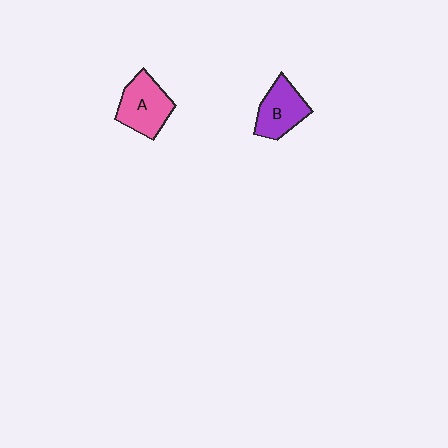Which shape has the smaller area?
Shape B (purple).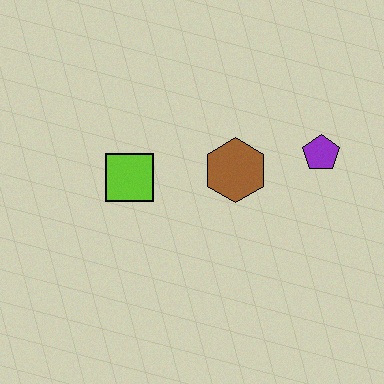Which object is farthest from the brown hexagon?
The lime square is farthest from the brown hexagon.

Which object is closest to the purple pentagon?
The brown hexagon is closest to the purple pentagon.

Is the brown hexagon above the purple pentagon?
No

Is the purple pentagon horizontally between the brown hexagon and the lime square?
No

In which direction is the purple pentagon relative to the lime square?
The purple pentagon is to the right of the lime square.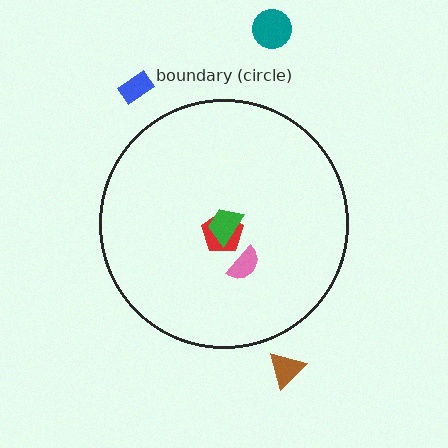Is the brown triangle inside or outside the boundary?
Outside.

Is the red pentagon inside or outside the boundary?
Inside.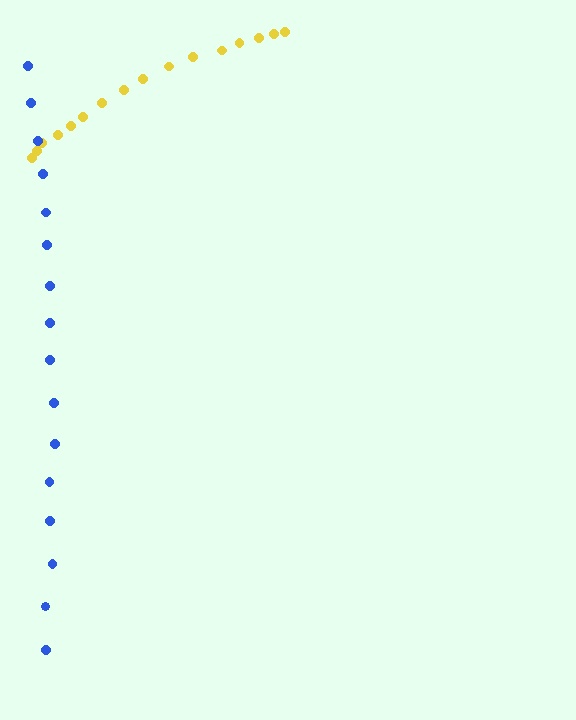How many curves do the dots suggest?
There are 2 distinct paths.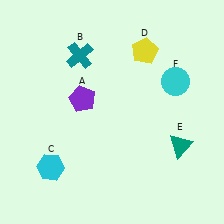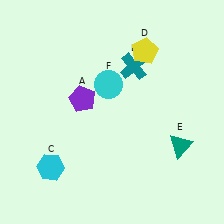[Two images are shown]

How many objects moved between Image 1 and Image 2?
2 objects moved between the two images.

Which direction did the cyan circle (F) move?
The cyan circle (F) moved left.